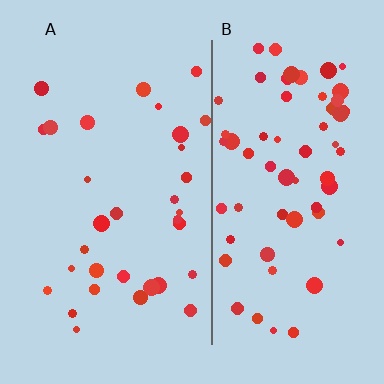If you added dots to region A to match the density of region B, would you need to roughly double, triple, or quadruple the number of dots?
Approximately double.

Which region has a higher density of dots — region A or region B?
B (the right).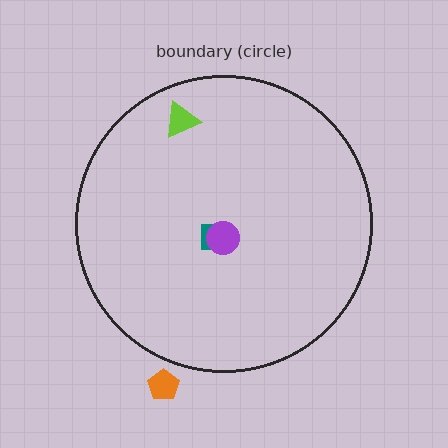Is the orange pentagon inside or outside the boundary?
Outside.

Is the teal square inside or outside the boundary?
Inside.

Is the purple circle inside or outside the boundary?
Inside.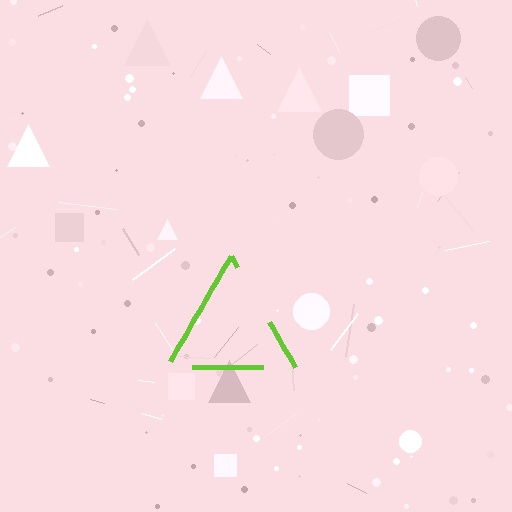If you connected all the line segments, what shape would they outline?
They would outline a triangle.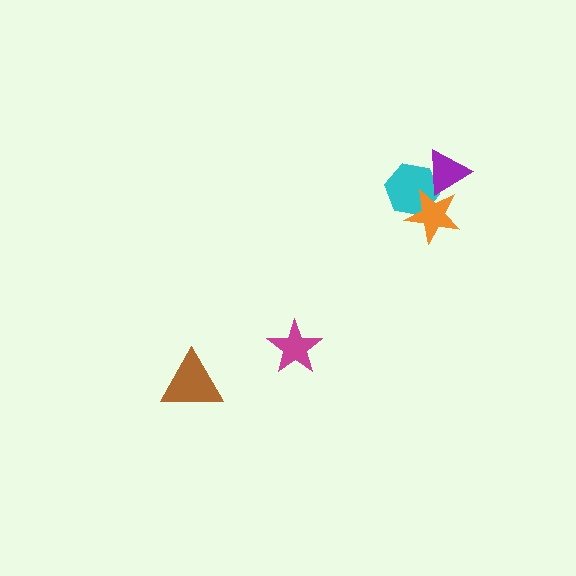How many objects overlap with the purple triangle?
2 objects overlap with the purple triangle.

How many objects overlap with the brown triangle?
0 objects overlap with the brown triangle.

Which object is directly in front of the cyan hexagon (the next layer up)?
The orange star is directly in front of the cyan hexagon.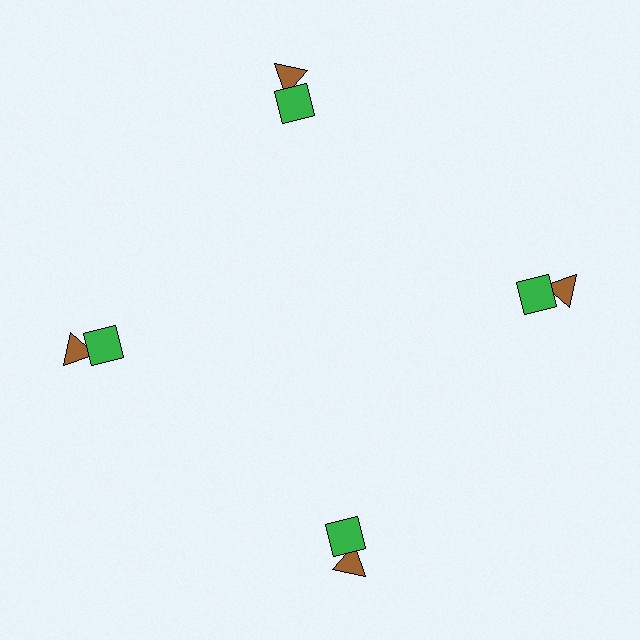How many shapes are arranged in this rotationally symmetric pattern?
There are 8 shapes, arranged in 4 groups of 2.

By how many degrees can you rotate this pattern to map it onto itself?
The pattern maps onto itself every 90 degrees of rotation.